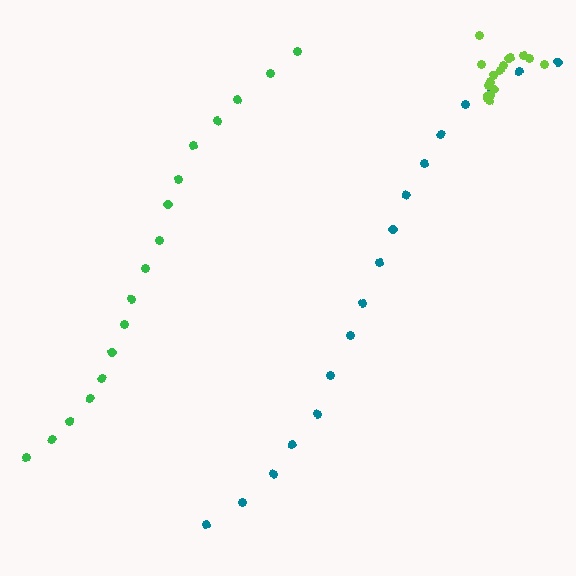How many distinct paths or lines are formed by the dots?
There are 3 distinct paths.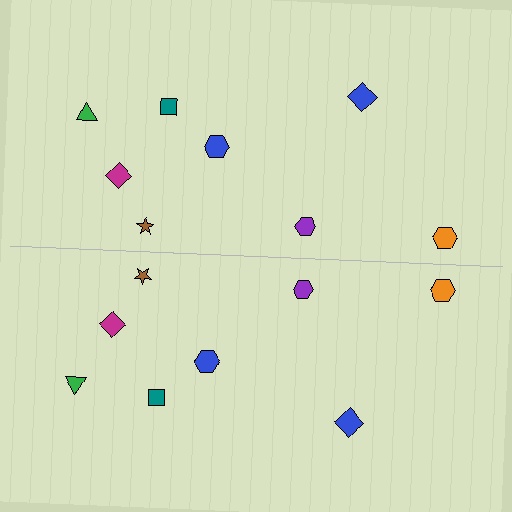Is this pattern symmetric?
Yes, this pattern has bilateral (reflection) symmetry.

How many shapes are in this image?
There are 16 shapes in this image.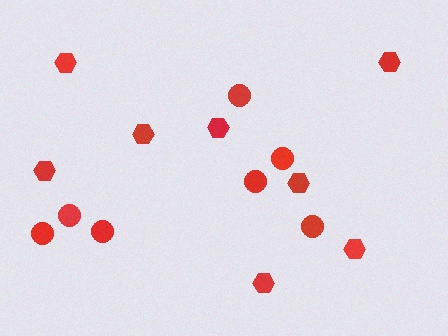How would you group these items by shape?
There are 2 groups: one group of circles (7) and one group of hexagons (8).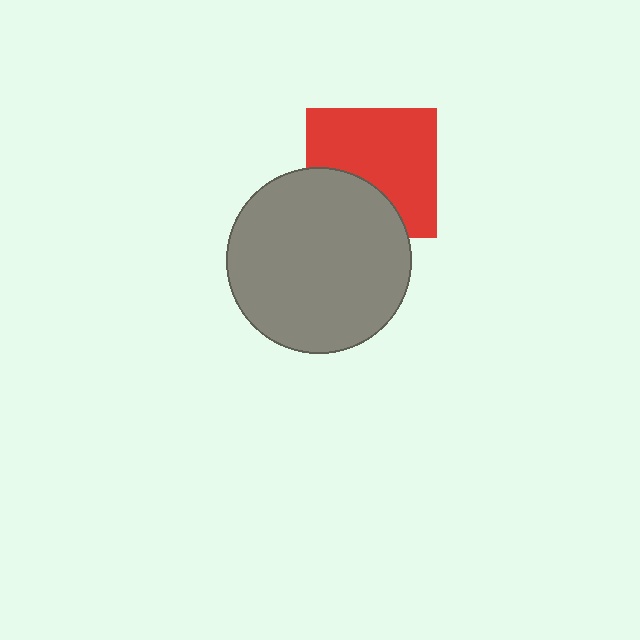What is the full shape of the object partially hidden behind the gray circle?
The partially hidden object is a red square.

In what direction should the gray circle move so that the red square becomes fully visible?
The gray circle should move down. That is the shortest direction to clear the overlap and leave the red square fully visible.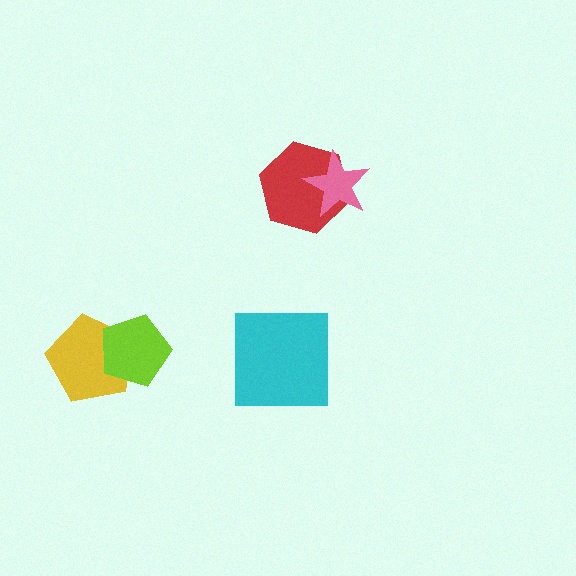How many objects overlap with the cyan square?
0 objects overlap with the cyan square.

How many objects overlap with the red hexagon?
1 object overlaps with the red hexagon.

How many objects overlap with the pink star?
1 object overlaps with the pink star.